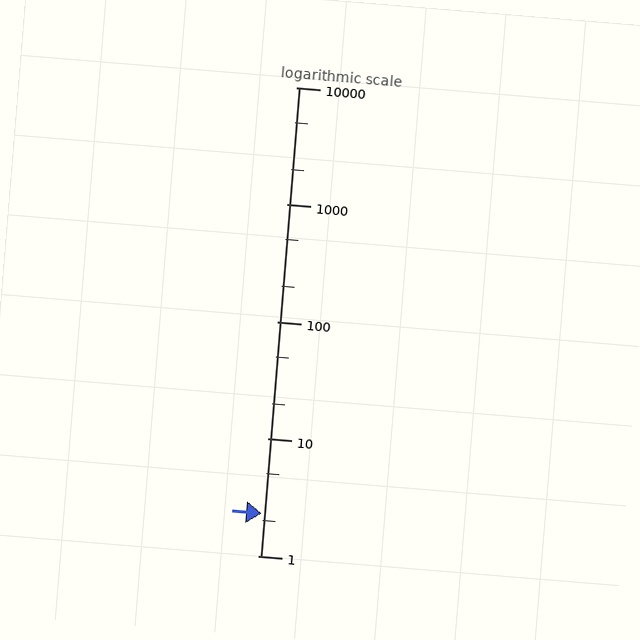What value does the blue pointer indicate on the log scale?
The pointer indicates approximately 2.3.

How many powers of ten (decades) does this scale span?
The scale spans 4 decades, from 1 to 10000.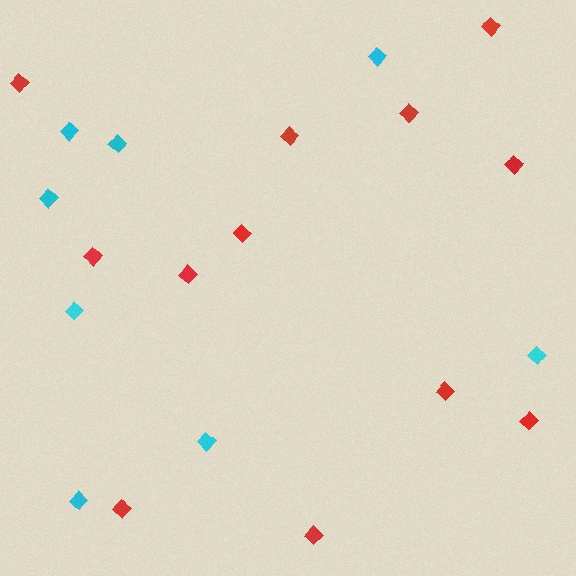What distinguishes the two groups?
There are 2 groups: one group of red diamonds (12) and one group of cyan diamonds (8).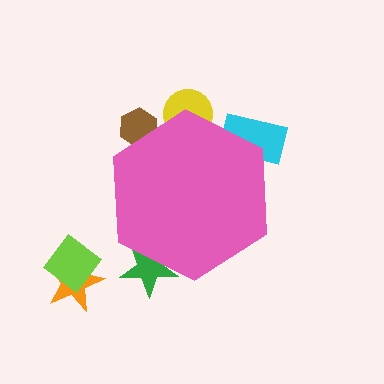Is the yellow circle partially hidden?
Yes, the yellow circle is partially hidden behind the pink hexagon.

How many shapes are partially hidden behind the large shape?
4 shapes are partially hidden.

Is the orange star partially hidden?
No, the orange star is fully visible.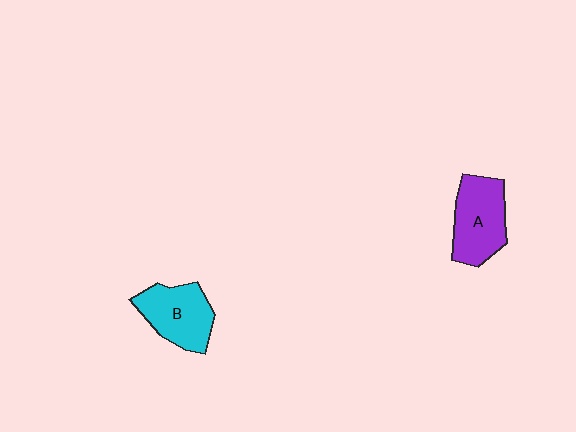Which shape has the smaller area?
Shape B (cyan).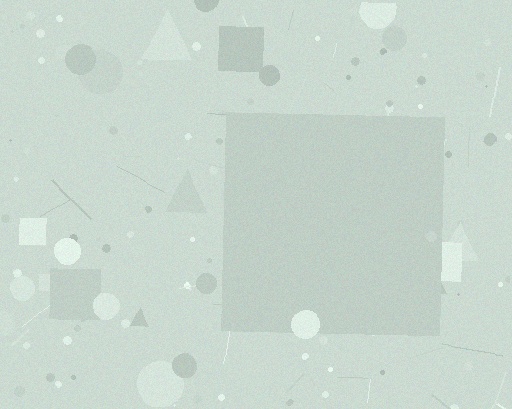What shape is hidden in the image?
A square is hidden in the image.